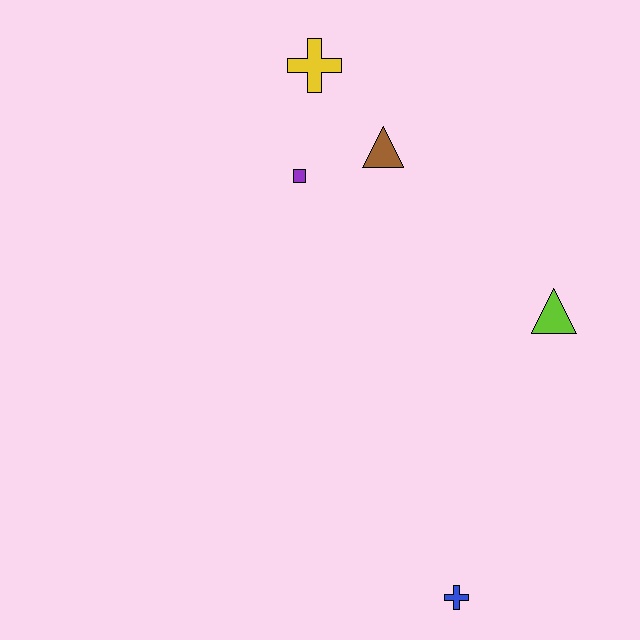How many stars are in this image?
There are no stars.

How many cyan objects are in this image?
There are no cyan objects.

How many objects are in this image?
There are 5 objects.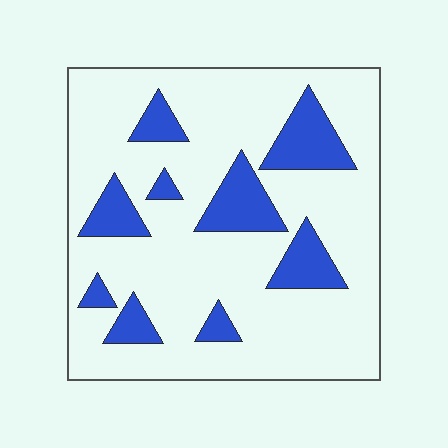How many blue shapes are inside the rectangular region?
9.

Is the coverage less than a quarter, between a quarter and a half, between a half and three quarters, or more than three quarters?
Less than a quarter.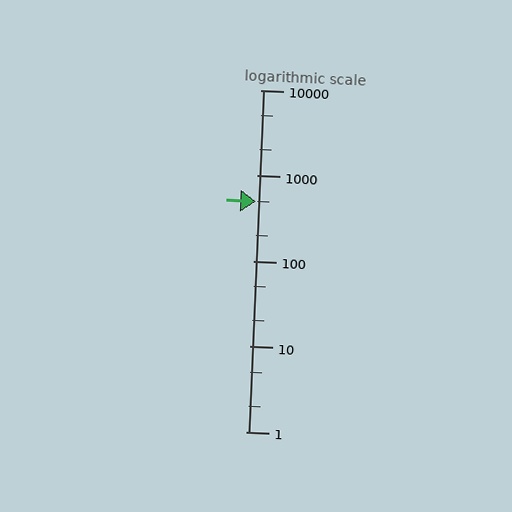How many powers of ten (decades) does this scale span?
The scale spans 4 decades, from 1 to 10000.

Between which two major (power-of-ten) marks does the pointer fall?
The pointer is between 100 and 1000.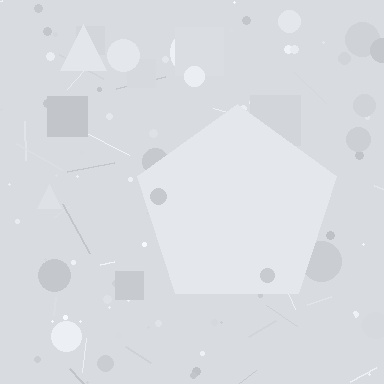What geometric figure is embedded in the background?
A pentagon is embedded in the background.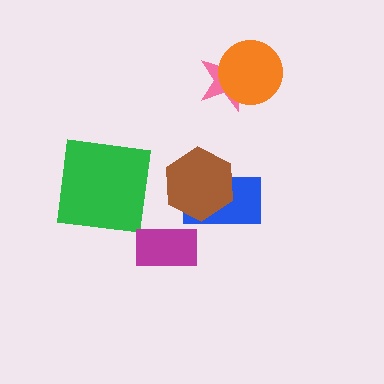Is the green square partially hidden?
No, no other shape covers it.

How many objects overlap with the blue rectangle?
1 object overlaps with the blue rectangle.